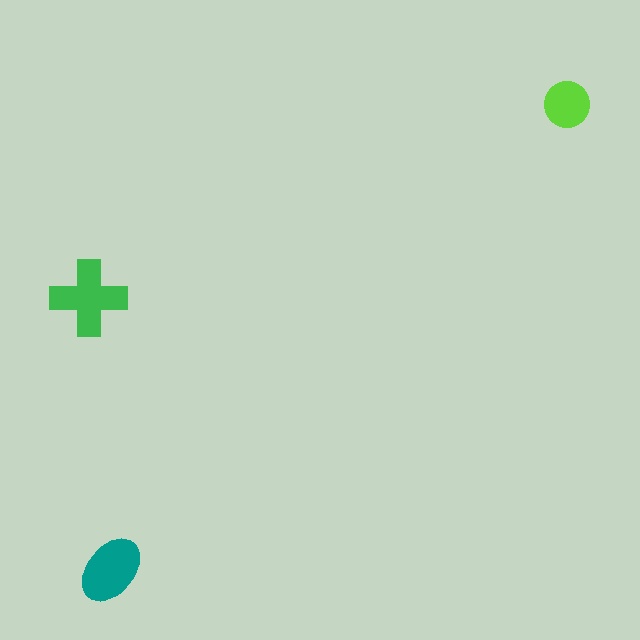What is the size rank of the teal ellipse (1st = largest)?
2nd.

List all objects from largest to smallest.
The green cross, the teal ellipse, the lime circle.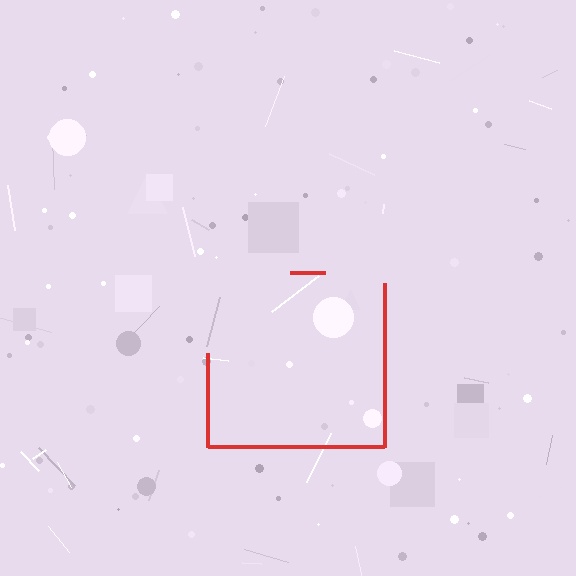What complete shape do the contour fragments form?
The contour fragments form a square.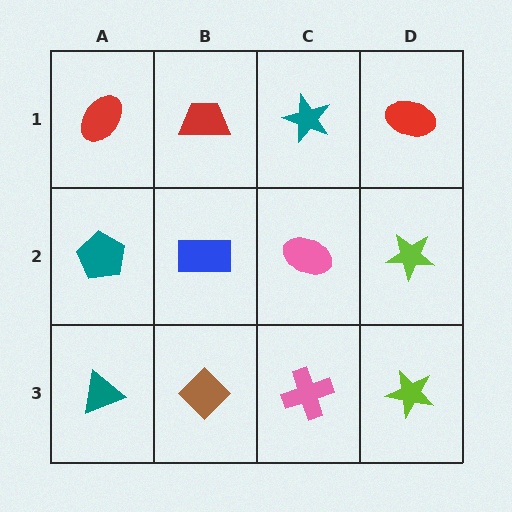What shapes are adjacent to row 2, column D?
A red ellipse (row 1, column D), a lime star (row 3, column D), a pink ellipse (row 2, column C).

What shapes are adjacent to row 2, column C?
A teal star (row 1, column C), a pink cross (row 3, column C), a blue rectangle (row 2, column B), a lime star (row 2, column D).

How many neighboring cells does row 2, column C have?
4.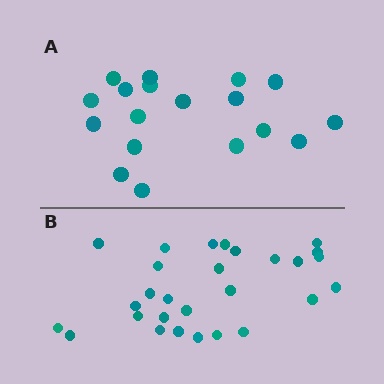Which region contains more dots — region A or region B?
Region B (the bottom region) has more dots.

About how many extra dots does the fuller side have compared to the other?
Region B has roughly 10 or so more dots than region A.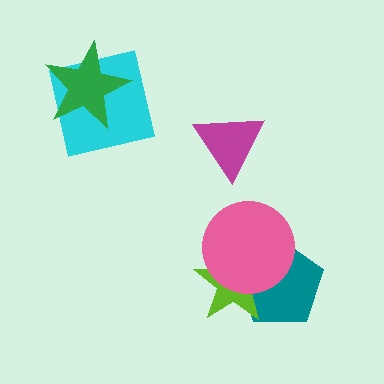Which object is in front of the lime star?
The pink circle is in front of the lime star.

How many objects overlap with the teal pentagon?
2 objects overlap with the teal pentagon.